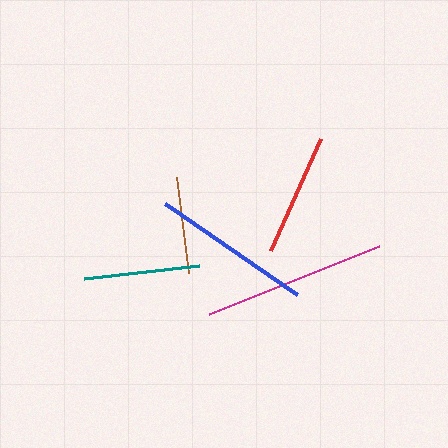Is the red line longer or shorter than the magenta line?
The magenta line is longer than the red line.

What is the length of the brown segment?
The brown segment is approximately 96 pixels long.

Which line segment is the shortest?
The brown line is the shortest at approximately 96 pixels.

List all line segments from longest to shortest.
From longest to shortest: magenta, blue, red, teal, brown.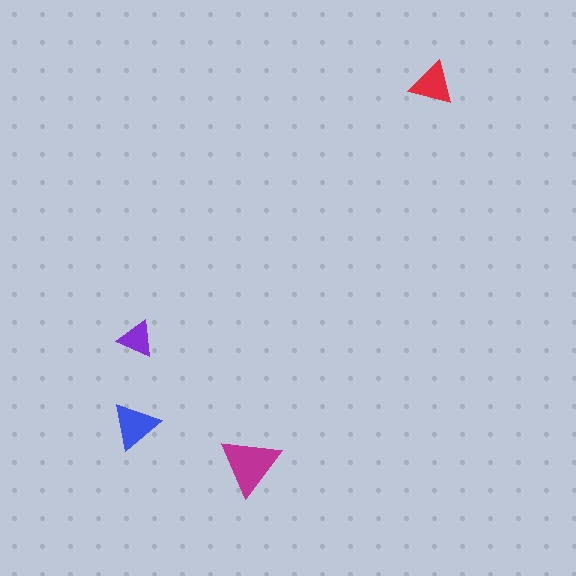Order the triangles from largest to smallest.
the magenta one, the blue one, the red one, the purple one.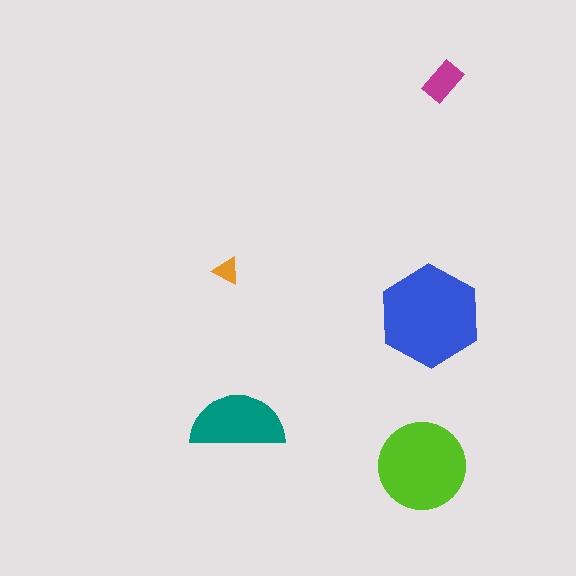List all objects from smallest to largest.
The orange triangle, the magenta rectangle, the teal semicircle, the lime circle, the blue hexagon.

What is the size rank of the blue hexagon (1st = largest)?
1st.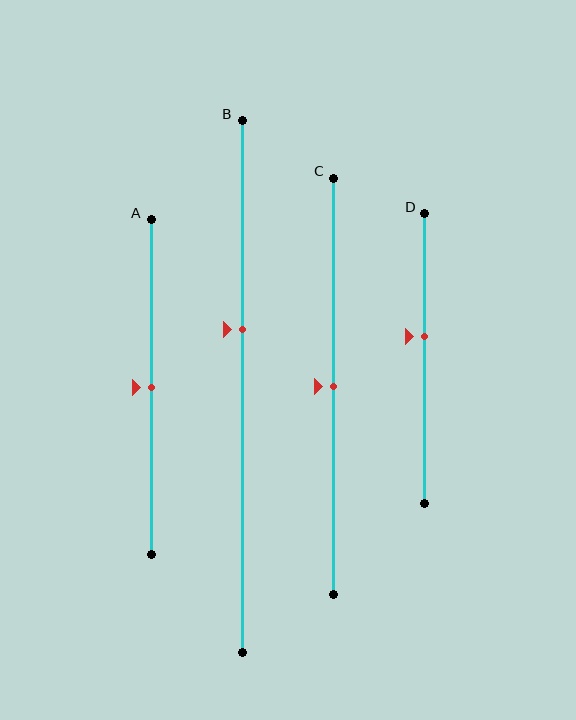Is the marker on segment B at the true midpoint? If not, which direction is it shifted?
No, the marker on segment B is shifted upward by about 11% of the segment length.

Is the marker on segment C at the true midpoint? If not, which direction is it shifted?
Yes, the marker on segment C is at the true midpoint.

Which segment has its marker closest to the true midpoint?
Segment A has its marker closest to the true midpoint.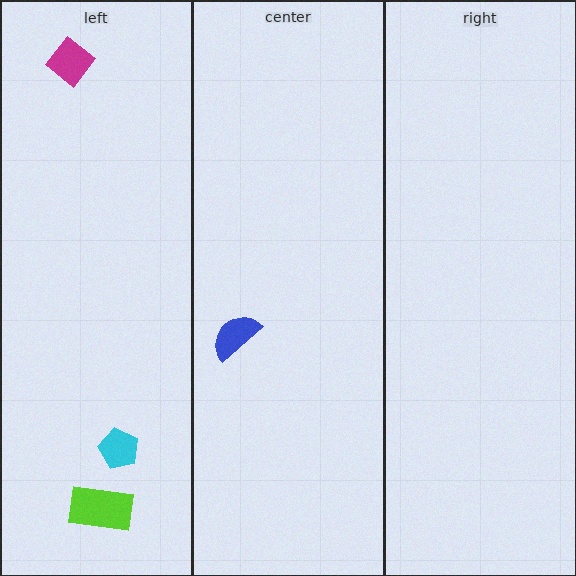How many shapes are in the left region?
3.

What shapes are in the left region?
The magenta diamond, the lime rectangle, the cyan pentagon.